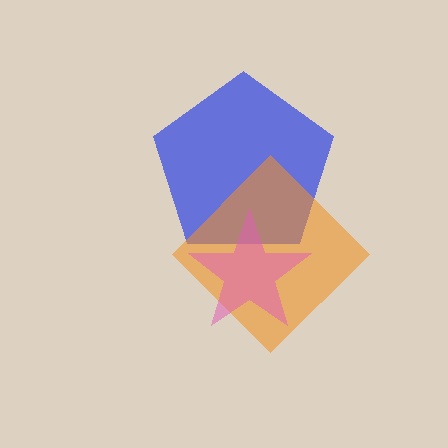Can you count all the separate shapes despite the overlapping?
Yes, there are 3 separate shapes.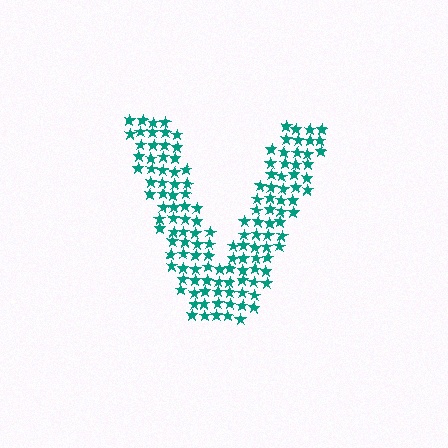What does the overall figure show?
The overall figure shows the letter V.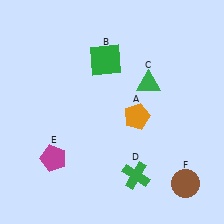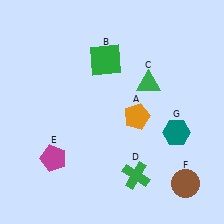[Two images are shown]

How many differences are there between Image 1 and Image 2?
There is 1 difference between the two images.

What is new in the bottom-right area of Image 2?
A teal hexagon (G) was added in the bottom-right area of Image 2.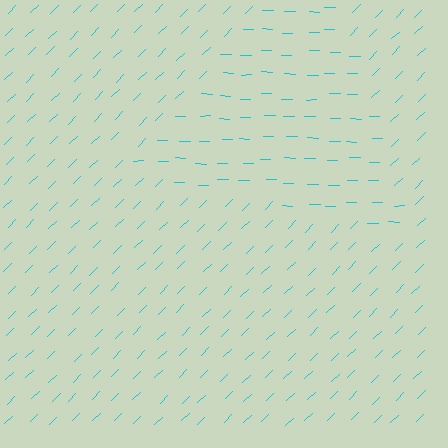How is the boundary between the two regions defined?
The boundary is defined purely by a change in line orientation (approximately 45 degrees difference). All lines are the same color and thickness.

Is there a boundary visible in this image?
Yes, there is a texture boundary formed by a change in line orientation.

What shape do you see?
I see a triangle.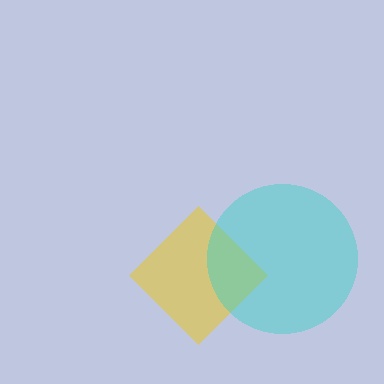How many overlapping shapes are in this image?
There are 2 overlapping shapes in the image.